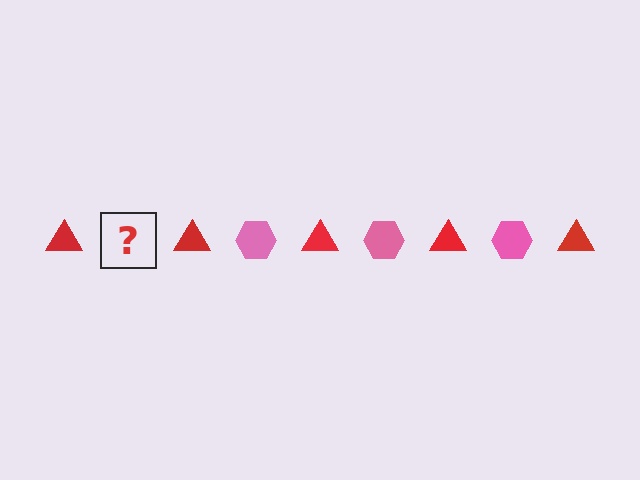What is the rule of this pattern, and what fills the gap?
The rule is that the pattern alternates between red triangle and pink hexagon. The gap should be filled with a pink hexagon.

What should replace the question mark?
The question mark should be replaced with a pink hexagon.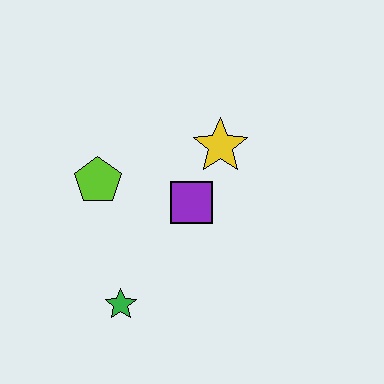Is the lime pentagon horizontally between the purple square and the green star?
No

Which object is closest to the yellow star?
The purple square is closest to the yellow star.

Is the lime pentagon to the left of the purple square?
Yes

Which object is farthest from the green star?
The yellow star is farthest from the green star.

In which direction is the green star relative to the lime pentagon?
The green star is below the lime pentagon.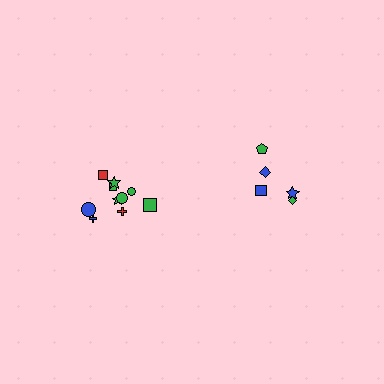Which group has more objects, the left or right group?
The left group.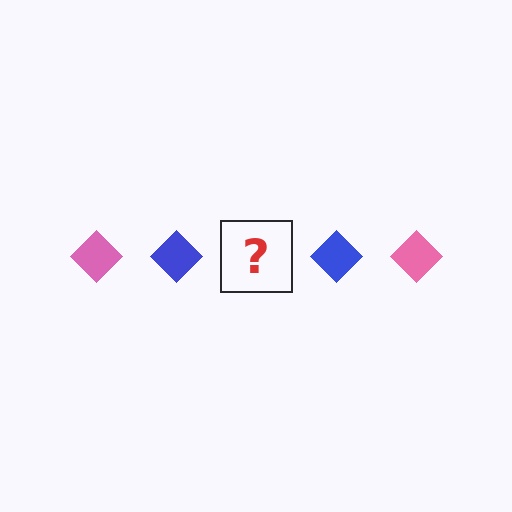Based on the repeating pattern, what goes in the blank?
The blank should be a pink diamond.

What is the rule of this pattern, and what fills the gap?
The rule is that the pattern cycles through pink, blue diamonds. The gap should be filled with a pink diamond.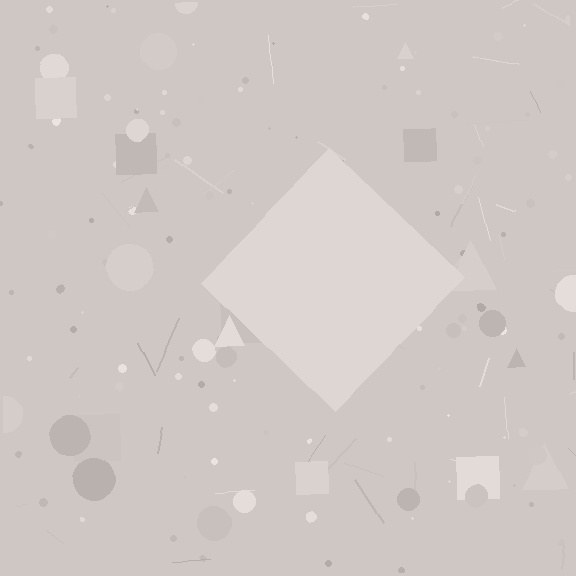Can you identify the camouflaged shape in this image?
The camouflaged shape is a diamond.